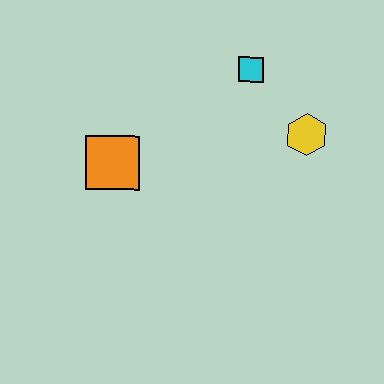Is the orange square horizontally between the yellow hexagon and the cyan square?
No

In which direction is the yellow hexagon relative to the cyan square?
The yellow hexagon is below the cyan square.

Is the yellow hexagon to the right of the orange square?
Yes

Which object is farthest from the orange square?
The yellow hexagon is farthest from the orange square.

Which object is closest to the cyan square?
The yellow hexagon is closest to the cyan square.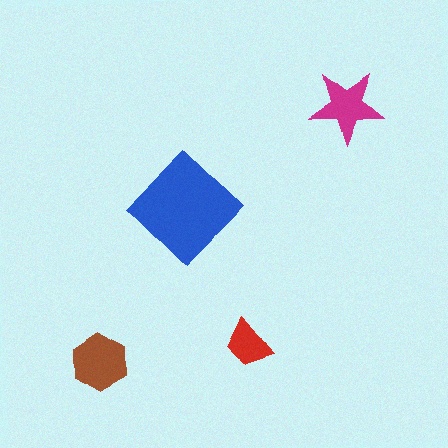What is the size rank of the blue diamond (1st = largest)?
1st.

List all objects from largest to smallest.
The blue diamond, the brown hexagon, the magenta star, the red trapezoid.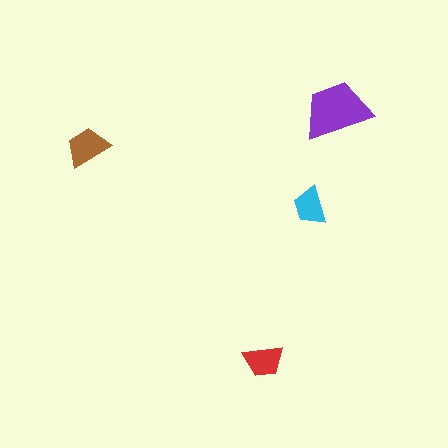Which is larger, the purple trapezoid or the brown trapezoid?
The purple one.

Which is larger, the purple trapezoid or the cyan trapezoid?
The purple one.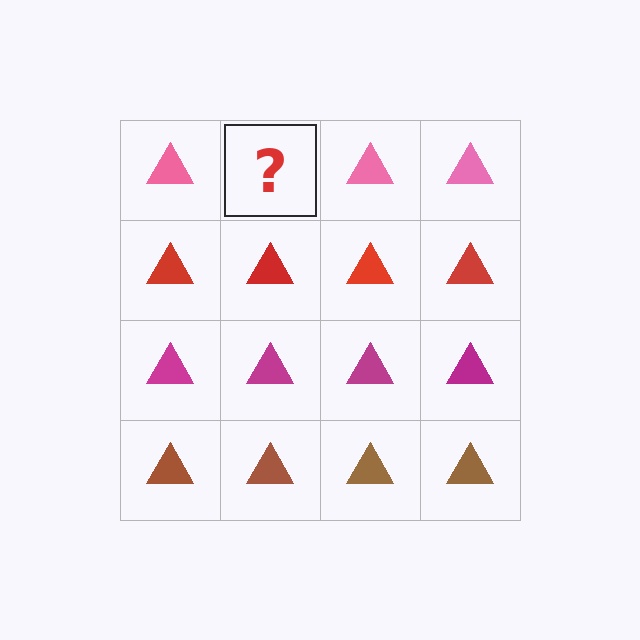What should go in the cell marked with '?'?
The missing cell should contain a pink triangle.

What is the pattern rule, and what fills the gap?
The rule is that each row has a consistent color. The gap should be filled with a pink triangle.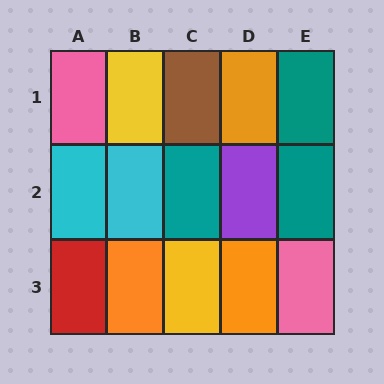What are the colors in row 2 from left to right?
Cyan, cyan, teal, purple, teal.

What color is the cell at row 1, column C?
Brown.